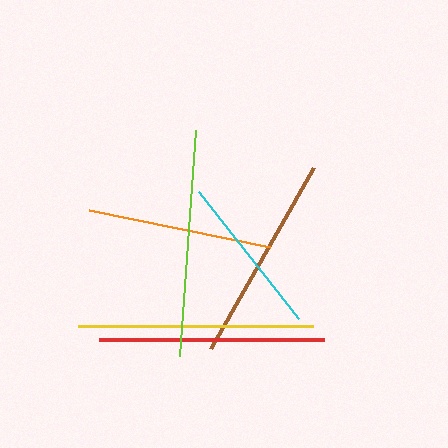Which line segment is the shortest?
The cyan line is the shortest at approximately 162 pixels.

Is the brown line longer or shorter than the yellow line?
The yellow line is longer than the brown line.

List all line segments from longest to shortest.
From longest to shortest: yellow, lime, red, brown, orange, cyan.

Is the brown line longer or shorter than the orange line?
The brown line is longer than the orange line.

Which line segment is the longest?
The yellow line is the longest at approximately 235 pixels.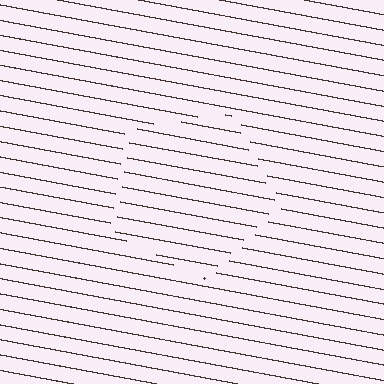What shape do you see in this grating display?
An illusory pentagon. The interior of the shape contains the same grating, shifted by half a period — the contour is defined by the phase discontinuity where line-ends from the inner and outer gratings abut.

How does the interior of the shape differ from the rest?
The interior of the shape contains the same grating, shifted by half a period — the contour is defined by the phase discontinuity where line-ends from the inner and outer gratings abut.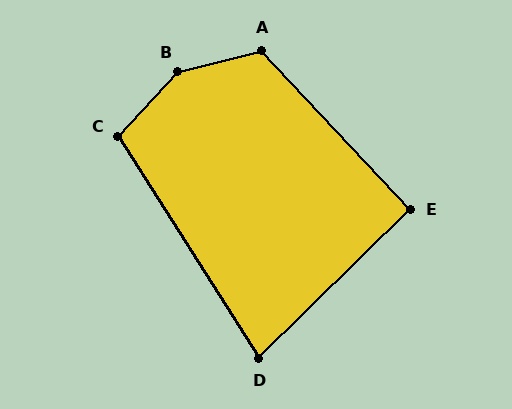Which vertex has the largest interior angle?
B, at approximately 147 degrees.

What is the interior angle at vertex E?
Approximately 91 degrees (approximately right).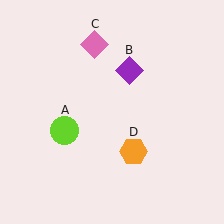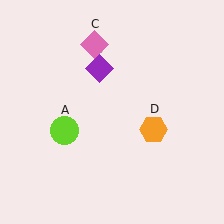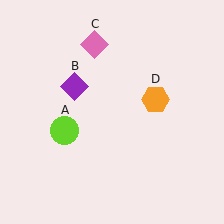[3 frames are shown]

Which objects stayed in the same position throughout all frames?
Lime circle (object A) and pink diamond (object C) remained stationary.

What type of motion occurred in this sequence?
The purple diamond (object B), orange hexagon (object D) rotated counterclockwise around the center of the scene.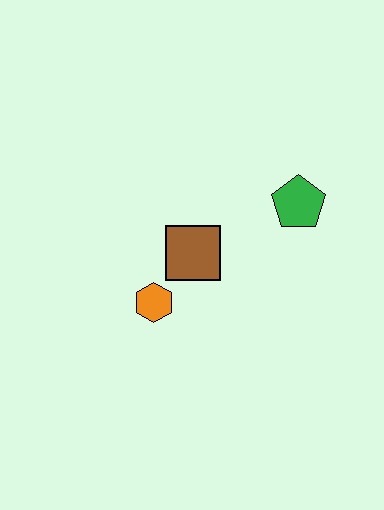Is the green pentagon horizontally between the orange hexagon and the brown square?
No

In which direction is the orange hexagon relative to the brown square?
The orange hexagon is below the brown square.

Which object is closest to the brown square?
The orange hexagon is closest to the brown square.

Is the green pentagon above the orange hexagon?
Yes